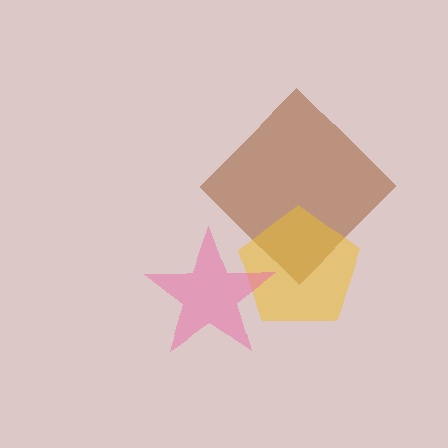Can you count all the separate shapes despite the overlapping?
Yes, there are 3 separate shapes.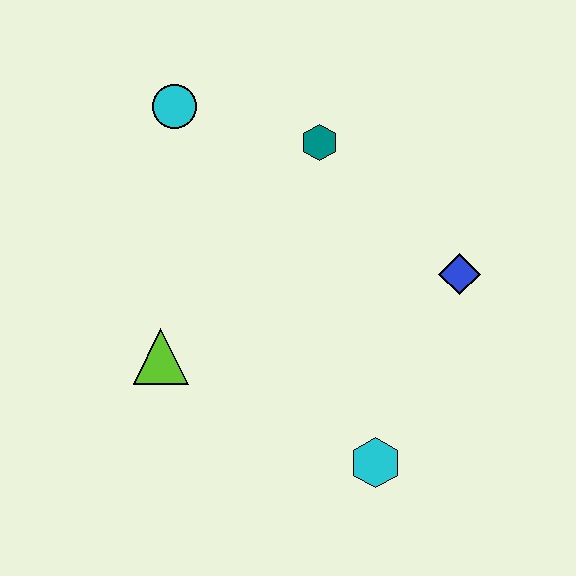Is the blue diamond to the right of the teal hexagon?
Yes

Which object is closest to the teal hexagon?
The cyan circle is closest to the teal hexagon.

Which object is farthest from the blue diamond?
The cyan circle is farthest from the blue diamond.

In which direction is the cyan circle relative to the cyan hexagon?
The cyan circle is above the cyan hexagon.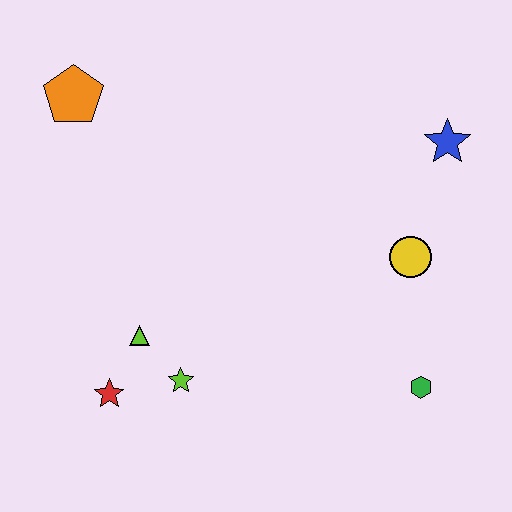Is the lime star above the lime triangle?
No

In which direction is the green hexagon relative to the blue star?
The green hexagon is below the blue star.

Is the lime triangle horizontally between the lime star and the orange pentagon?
Yes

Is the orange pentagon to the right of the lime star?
No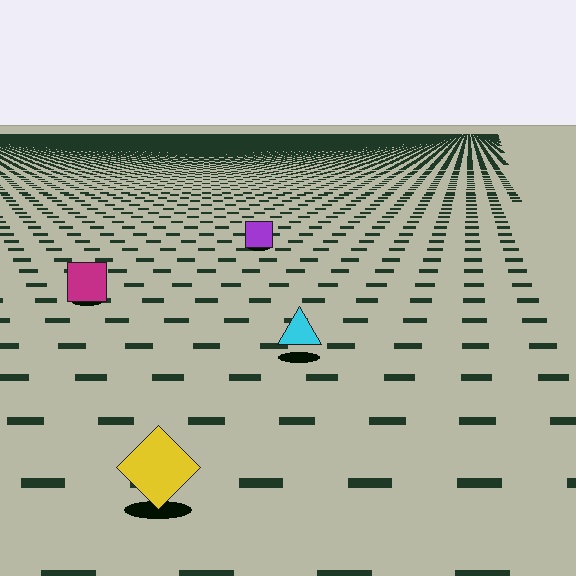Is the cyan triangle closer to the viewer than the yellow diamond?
No. The yellow diamond is closer — you can tell from the texture gradient: the ground texture is coarser near it.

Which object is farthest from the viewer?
The purple square is farthest from the viewer. It appears smaller and the ground texture around it is denser.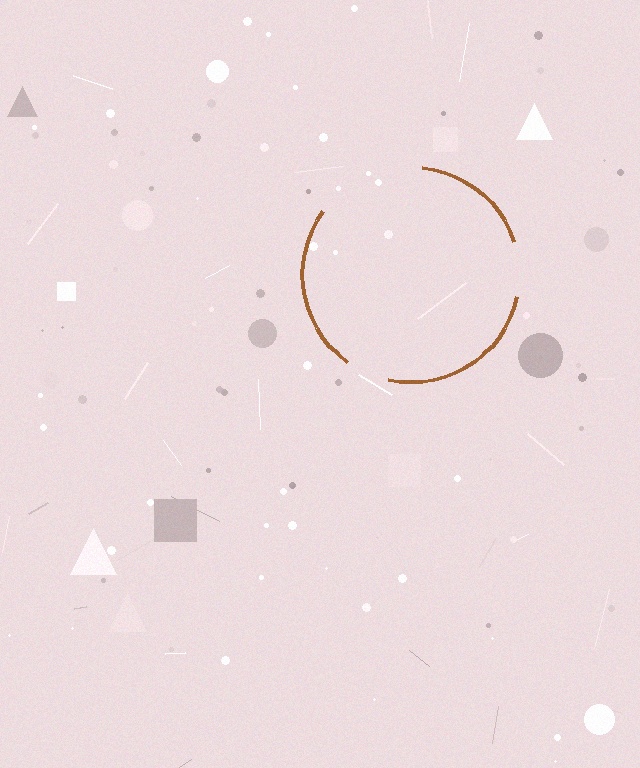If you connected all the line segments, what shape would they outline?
They would outline a circle.